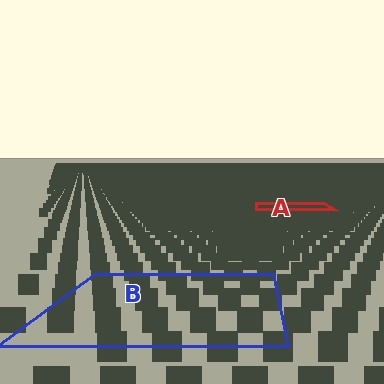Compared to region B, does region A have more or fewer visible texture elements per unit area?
Region A has more texture elements per unit area — they are packed more densely because it is farther away.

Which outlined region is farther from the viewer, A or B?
Region A is farther from the viewer — the texture elements inside it appear smaller and more densely packed.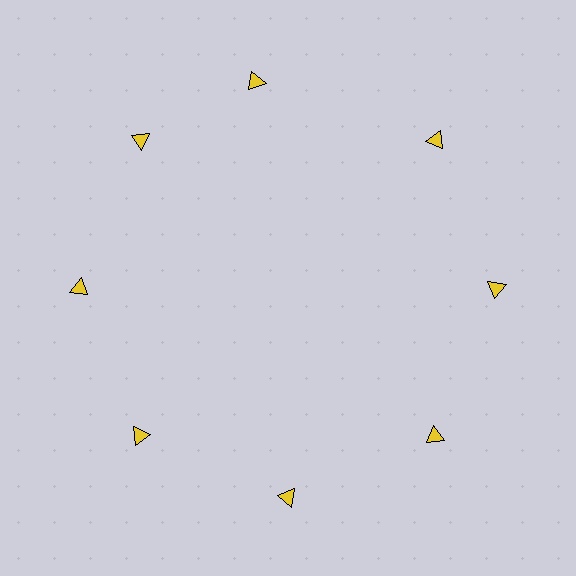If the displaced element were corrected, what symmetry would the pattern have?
It would have 8-fold rotational symmetry — the pattern would map onto itself every 45 degrees.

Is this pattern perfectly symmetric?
No. The 8 yellow triangles are arranged in a ring, but one element near the 12 o'clock position is rotated out of alignment along the ring, breaking the 8-fold rotational symmetry.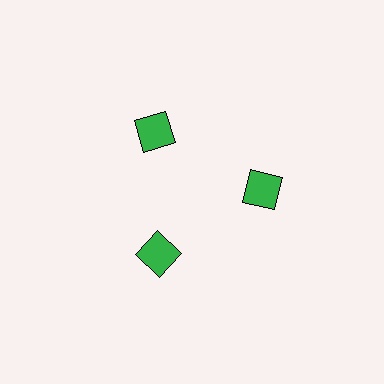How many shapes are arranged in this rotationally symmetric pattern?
There are 3 shapes, arranged in 3 groups of 1.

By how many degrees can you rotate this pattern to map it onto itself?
The pattern maps onto itself every 120 degrees of rotation.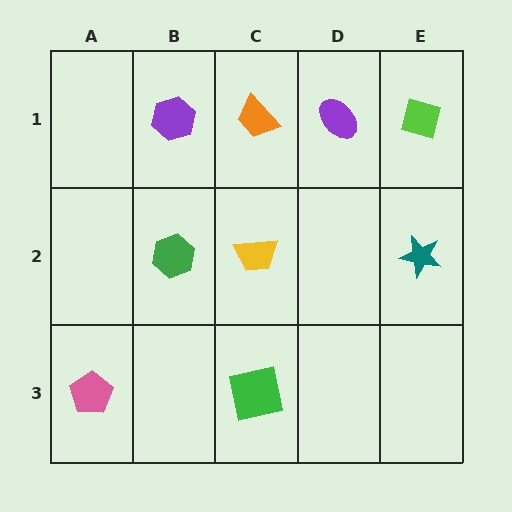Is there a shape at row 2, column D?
No, that cell is empty.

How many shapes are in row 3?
2 shapes.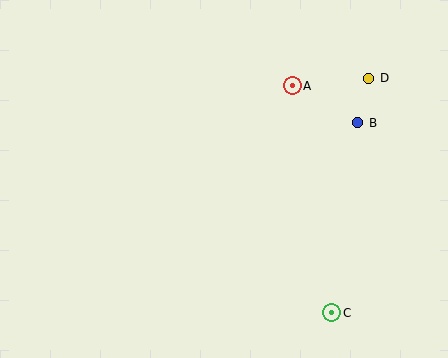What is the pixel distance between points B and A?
The distance between B and A is 75 pixels.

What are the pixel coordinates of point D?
Point D is at (369, 78).